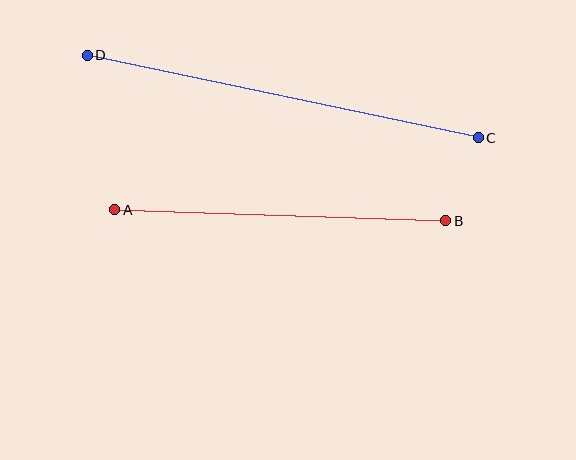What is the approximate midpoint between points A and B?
The midpoint is at approximately (280, 215) pixels.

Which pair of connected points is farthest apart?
Points C and D are farthest apart.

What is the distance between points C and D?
The distance is approximately 400 pixels.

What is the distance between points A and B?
The distance is approximately 331 pixels.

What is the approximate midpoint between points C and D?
The midpoint is at approximately (283, 96) pixels.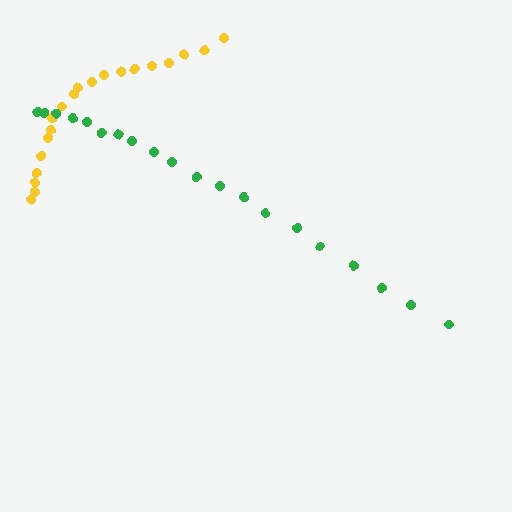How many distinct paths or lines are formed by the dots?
There are 2 distinct paths.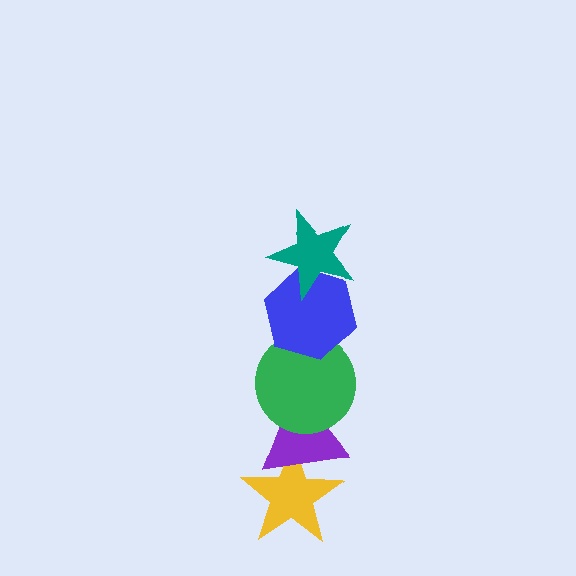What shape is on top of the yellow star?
The purple triangle is on top of the yellow star.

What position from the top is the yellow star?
The yellow star is 5th from the top.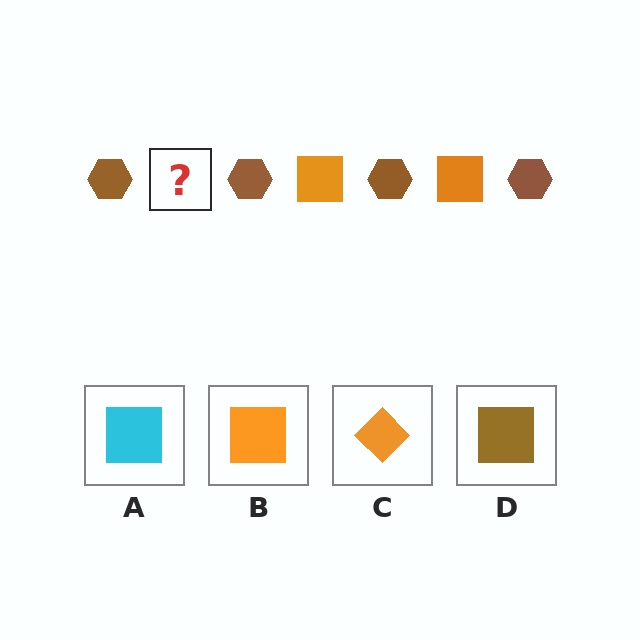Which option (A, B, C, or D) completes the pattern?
B.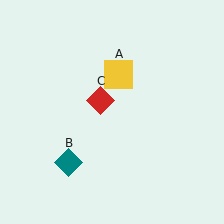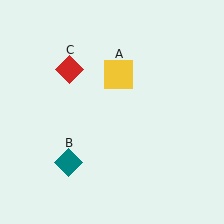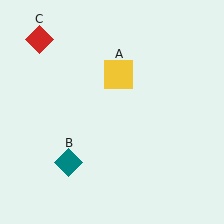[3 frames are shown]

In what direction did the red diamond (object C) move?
The red diamond (object C) moved up and to the left.